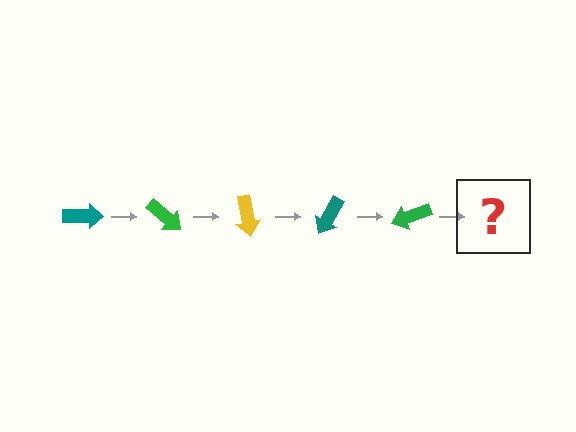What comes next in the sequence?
The next element should be a yellow arrow, rotated 200 degrees from the start.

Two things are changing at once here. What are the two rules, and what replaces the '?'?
The two rules are that it rotates 40 degrees each step and the color cycles through teal, green, and yellow. The '?' should be a yellow arrow, rotated 200 degrees from the start.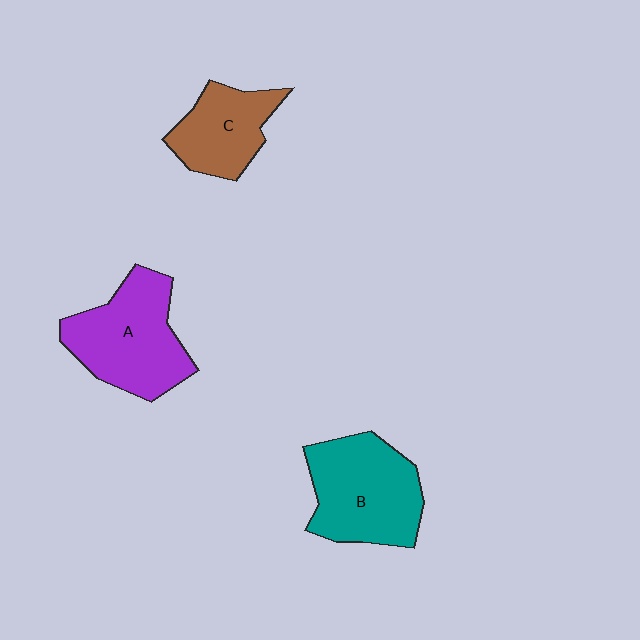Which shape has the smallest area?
Shape C (brown).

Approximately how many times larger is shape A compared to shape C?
Approximately 1.5 times.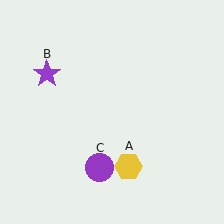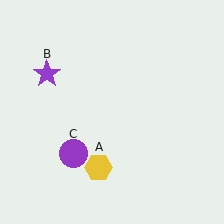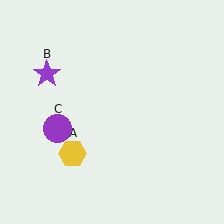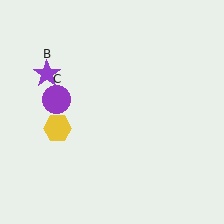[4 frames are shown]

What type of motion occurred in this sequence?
The yellow hexagon (object A), purple circle (object C) rotated clockwise around the center of the scene.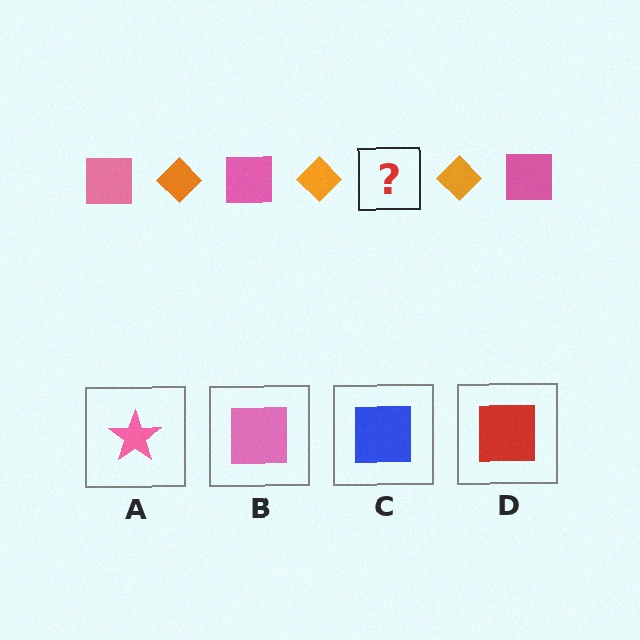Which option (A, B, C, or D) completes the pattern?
B.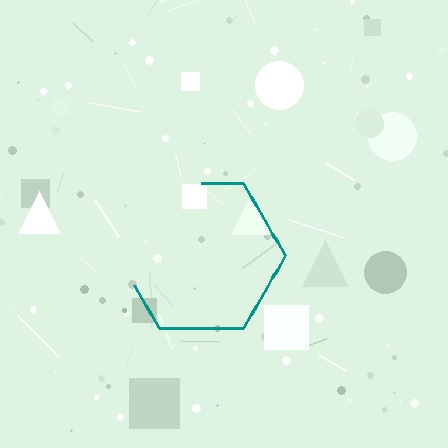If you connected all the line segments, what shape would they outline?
They would outline a hexagon.